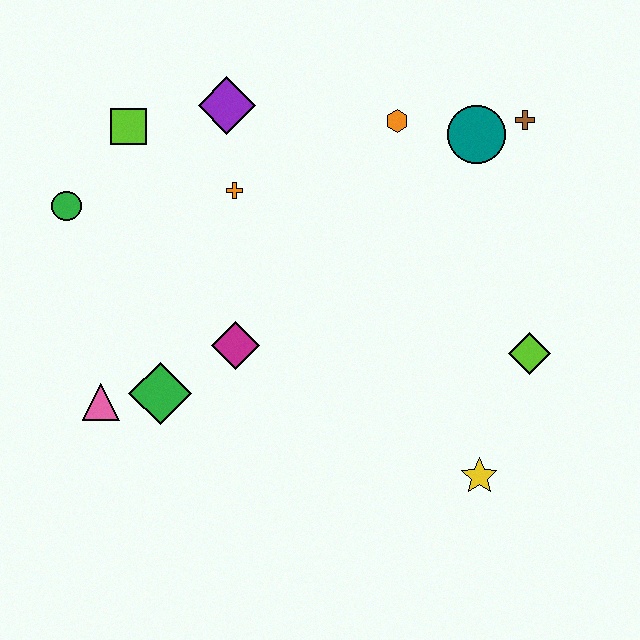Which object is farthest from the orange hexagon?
The pink triangle is farthest from the orange hexagon.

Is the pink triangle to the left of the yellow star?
Yes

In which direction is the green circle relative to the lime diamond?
The green circle is to the left of the lime diamond.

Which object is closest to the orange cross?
The purple diamond is closest to the orange cross.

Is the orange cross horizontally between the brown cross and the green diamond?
Yes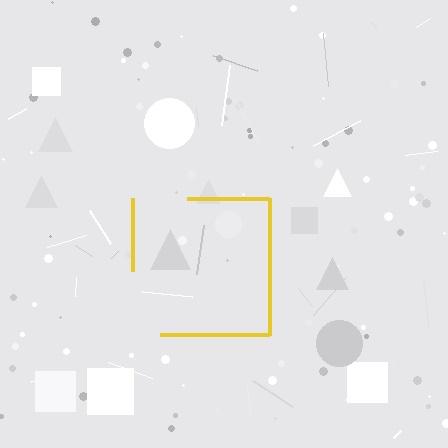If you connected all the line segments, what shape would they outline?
They would outline a square.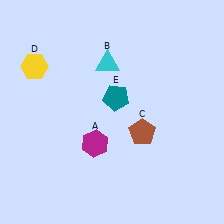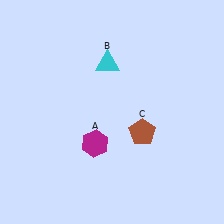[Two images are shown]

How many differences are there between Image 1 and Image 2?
There are 2 differences between the two images.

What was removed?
The teal pentagon (E), the yellow hexagon (D) were removed in Image 2.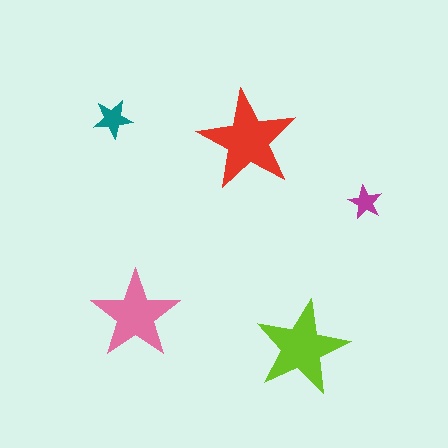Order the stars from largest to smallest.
the red one, the lime one, the pink one, the teal one, the magenta one.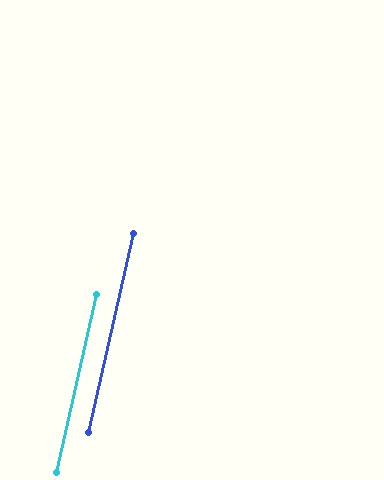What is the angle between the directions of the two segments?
Approximately 0 degrees.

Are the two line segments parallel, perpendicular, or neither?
Parallel — their directions differ by only 0.1°.